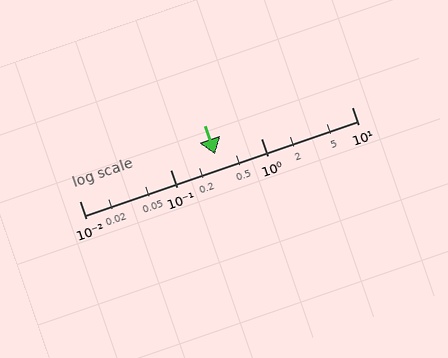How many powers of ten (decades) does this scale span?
The scale spans 3 decades, from 0.01 to 10.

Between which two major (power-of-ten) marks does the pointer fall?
The pointer is between 0.1 and 1.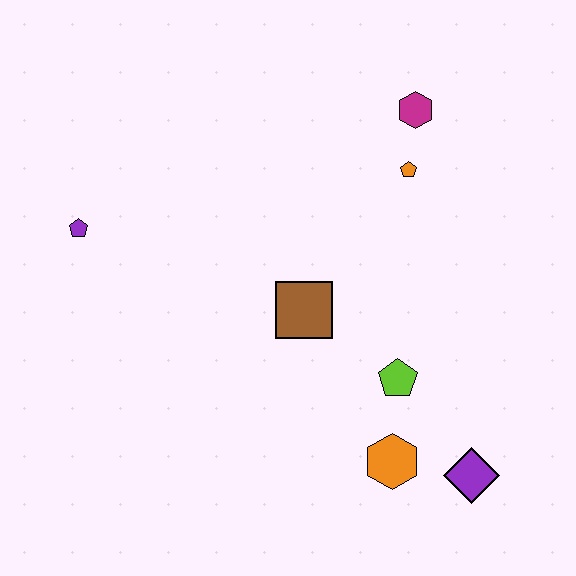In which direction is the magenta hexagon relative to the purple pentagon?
The magenta hexagon is to the right of the purple pentagon.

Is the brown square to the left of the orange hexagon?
Yes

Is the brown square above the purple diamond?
Yes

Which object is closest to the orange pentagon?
The magenta hexagon is closest to the orange pentagon.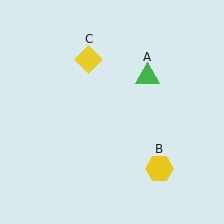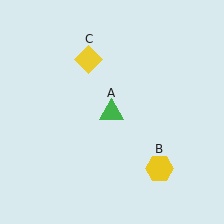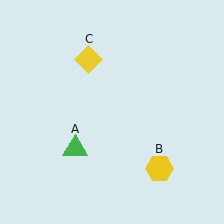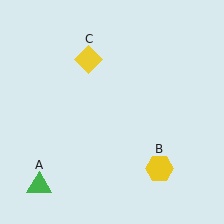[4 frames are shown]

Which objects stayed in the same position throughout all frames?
Yellow hexagon (object B) and yellow diamond (object C) remained stationary.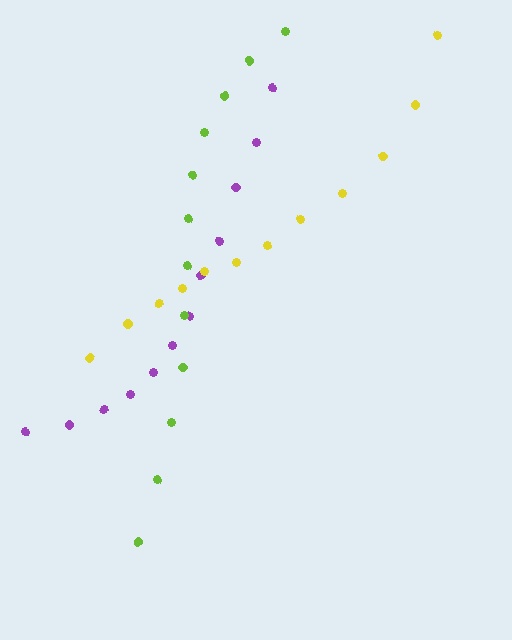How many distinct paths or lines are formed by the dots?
There are 3 distinct paths.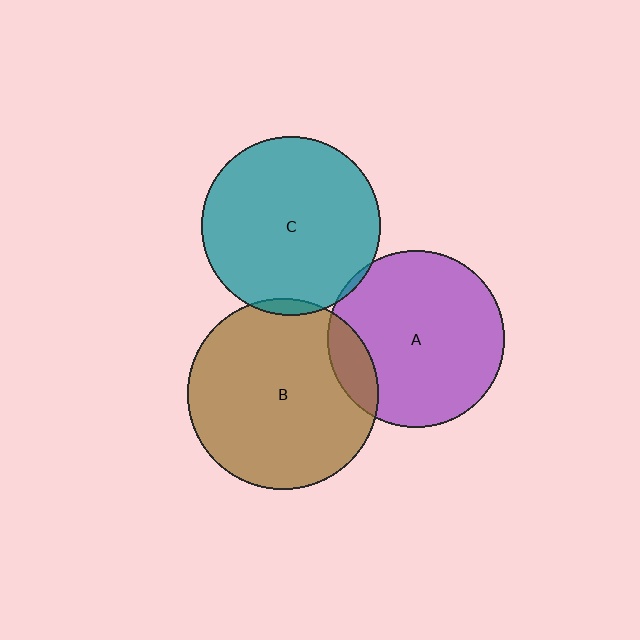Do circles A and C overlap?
Yes.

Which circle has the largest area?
Circle B (brown).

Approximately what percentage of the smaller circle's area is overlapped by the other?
Approximately 5%.